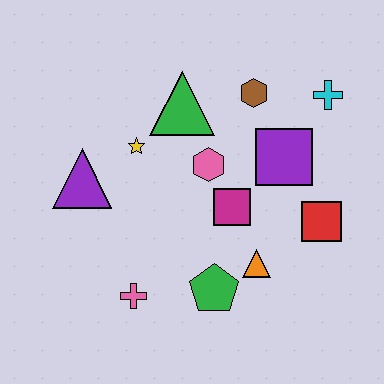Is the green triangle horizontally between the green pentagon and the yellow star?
Yes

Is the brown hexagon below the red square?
No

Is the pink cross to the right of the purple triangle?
Yes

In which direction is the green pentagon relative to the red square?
The green pentagon is to the left of the red square.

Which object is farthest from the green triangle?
The pink cross is farthest from the green triangle.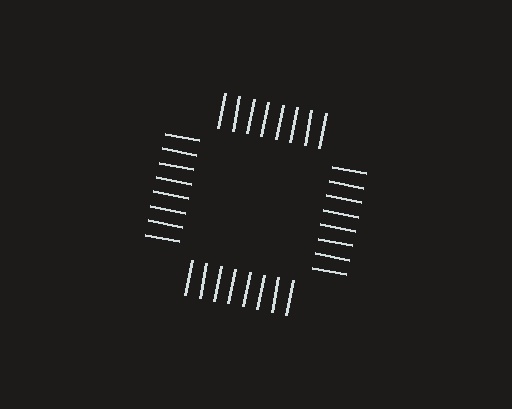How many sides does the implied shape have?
4 sides — the line-ends trace a square.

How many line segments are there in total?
32 — 8 along each of the 4 edges.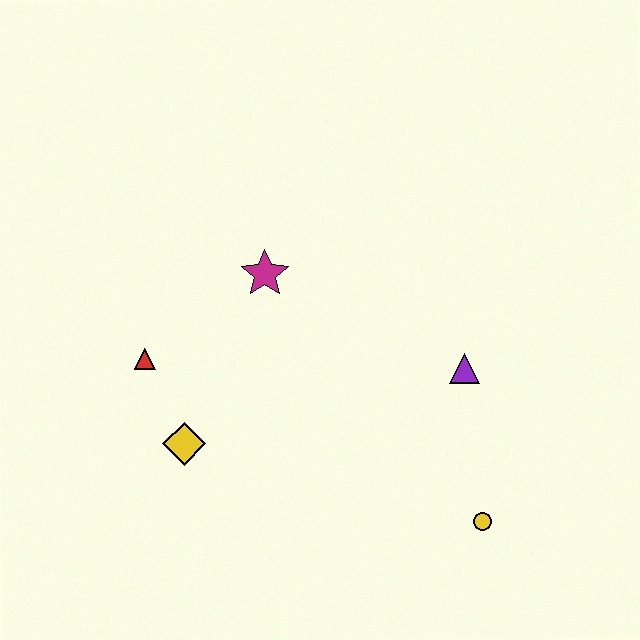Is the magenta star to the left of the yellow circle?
Yes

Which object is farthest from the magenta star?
The yellow circle is farthest from the magenta star.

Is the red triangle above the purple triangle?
Yes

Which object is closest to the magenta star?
The red triangle is closest to the magenta star.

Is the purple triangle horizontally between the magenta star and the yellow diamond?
No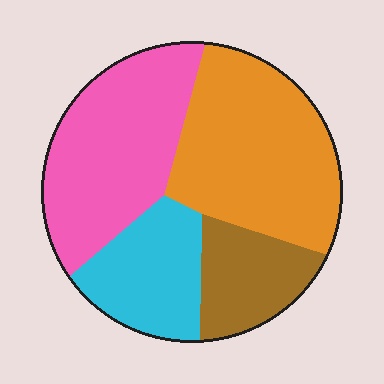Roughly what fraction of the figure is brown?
Brown covers around 15% of the figure.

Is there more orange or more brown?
Orange.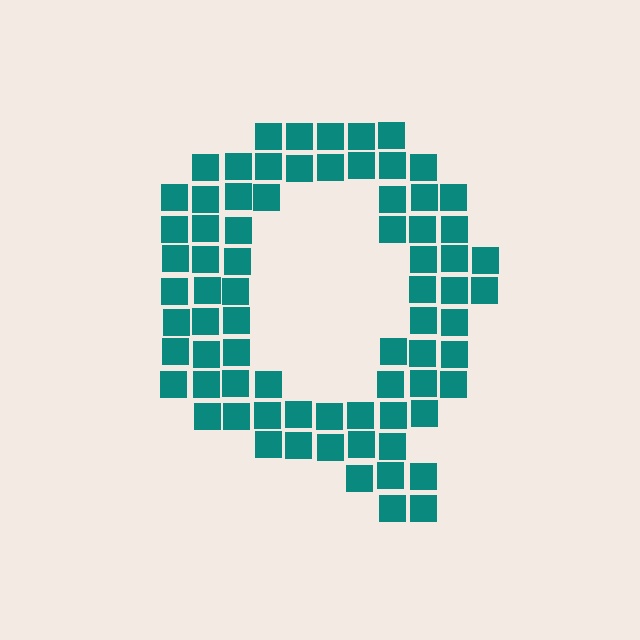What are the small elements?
The small elements are squares.